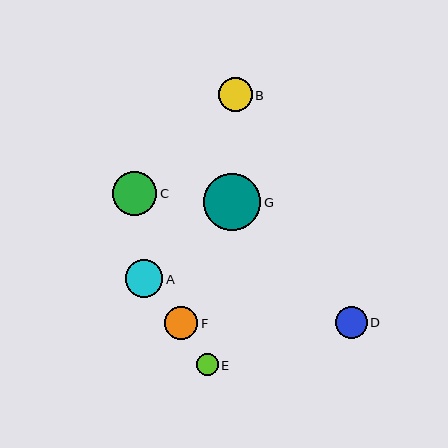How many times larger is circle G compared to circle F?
Circle G is approximately 1.7 times the size of circle F.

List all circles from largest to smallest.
From largest to smallest: G, C, A, B, F, D, E.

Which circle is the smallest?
Circle E is the smallest with a size of approximately 22 pixels.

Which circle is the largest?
Circle G is the largest with a size of approximately 57 pixels.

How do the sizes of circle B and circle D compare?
Circle B and circle D are approximately the same size.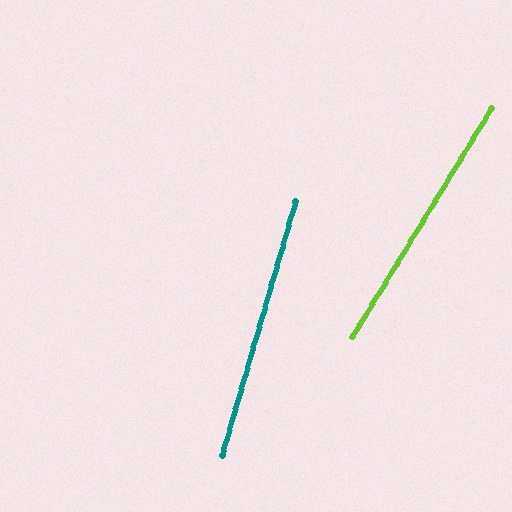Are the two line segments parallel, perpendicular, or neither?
Neither parallel nor perpendicular — they differ by about 15°.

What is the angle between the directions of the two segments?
Approximately 15 degrees.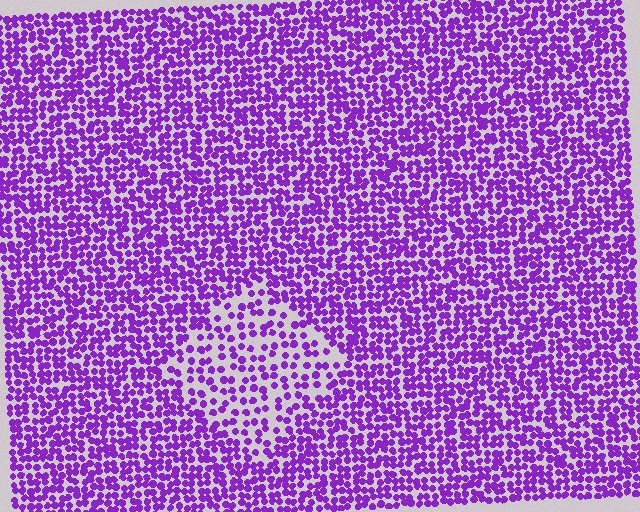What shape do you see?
I see a diamond.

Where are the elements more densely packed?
The elements are more densely packed outside the diamond boundary.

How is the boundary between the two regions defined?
The boundary is defined by a change in element density (approximately 1.9x ratio). All elements are the same color, size, and shape.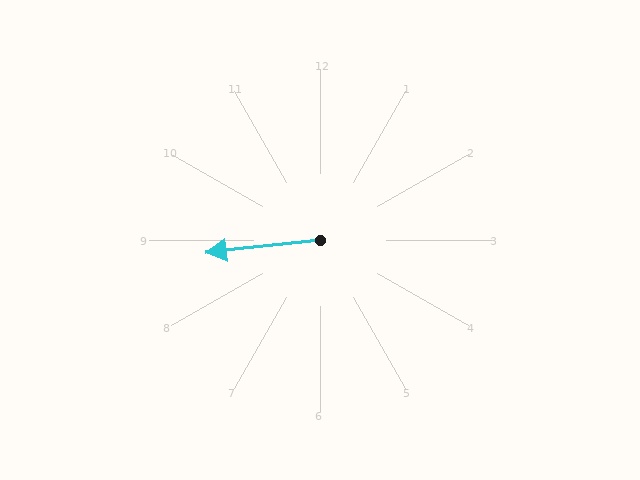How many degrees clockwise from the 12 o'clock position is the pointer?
Approximately 264 degrees.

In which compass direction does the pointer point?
West.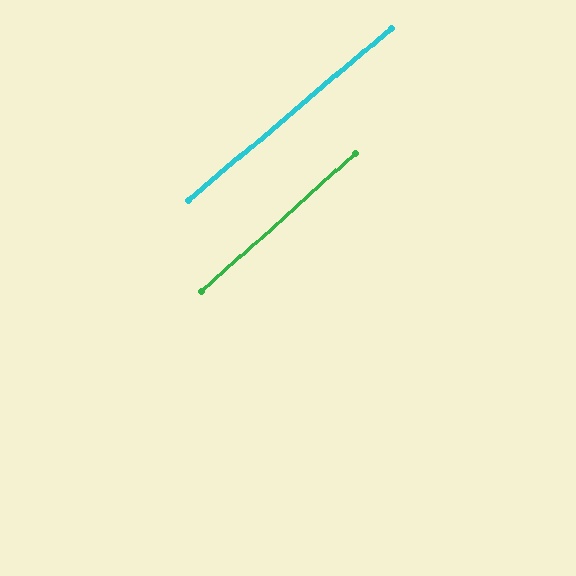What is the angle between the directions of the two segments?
Approximately 2 degrees.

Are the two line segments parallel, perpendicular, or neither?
Parallel — their directions differ by only 1.6°.